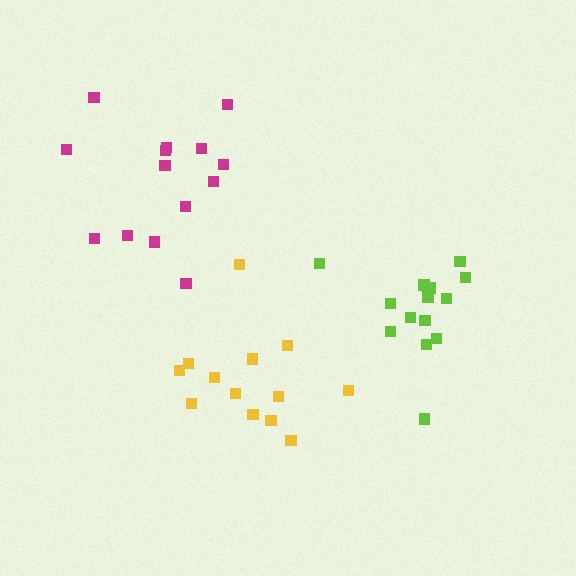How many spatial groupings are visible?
There are 3 spatial groupings.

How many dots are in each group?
Group 1: 14 dots, Group 2: 14 dots, Group 3: 13 dots (41 total).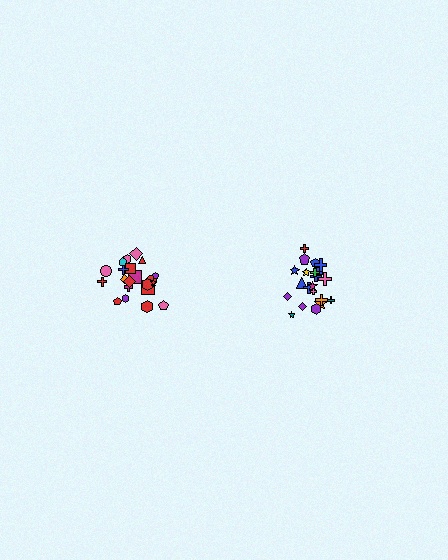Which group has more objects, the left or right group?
The left group.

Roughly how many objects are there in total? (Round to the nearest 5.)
Roughly 45 objects in total.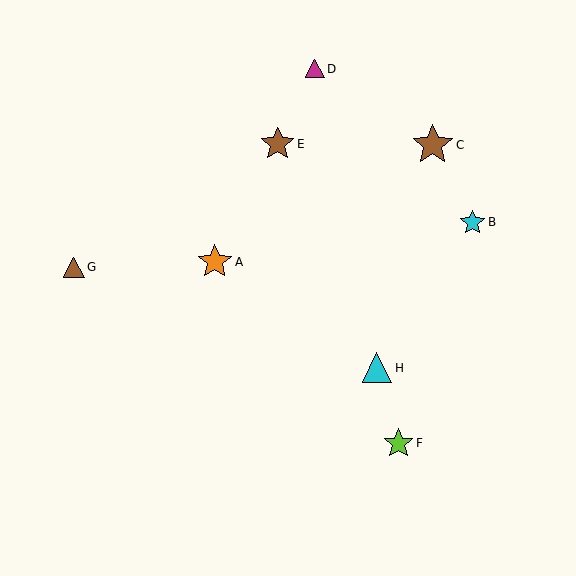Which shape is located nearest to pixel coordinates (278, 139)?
The brown star (labeled E) at (278, 144) is nearest to that location.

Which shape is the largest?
The brown star (labeled C) is the largest.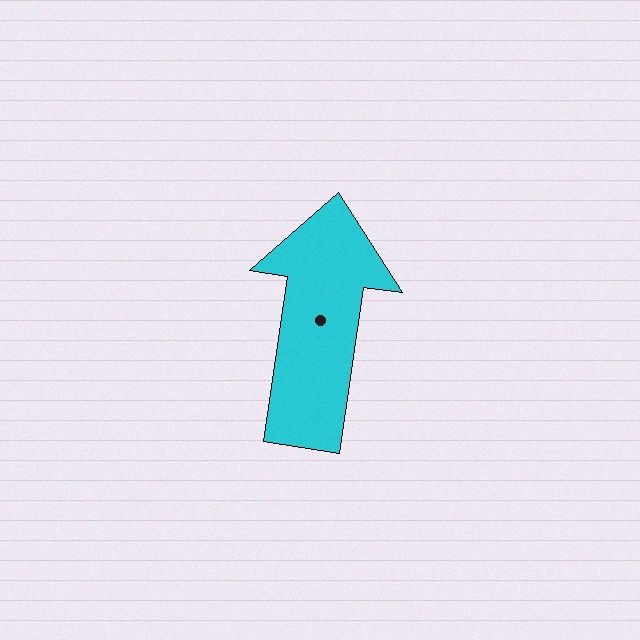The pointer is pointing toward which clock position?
Roughly 12 o'clock.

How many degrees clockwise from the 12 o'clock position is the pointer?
Approximately 8 degrees.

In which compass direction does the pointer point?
North.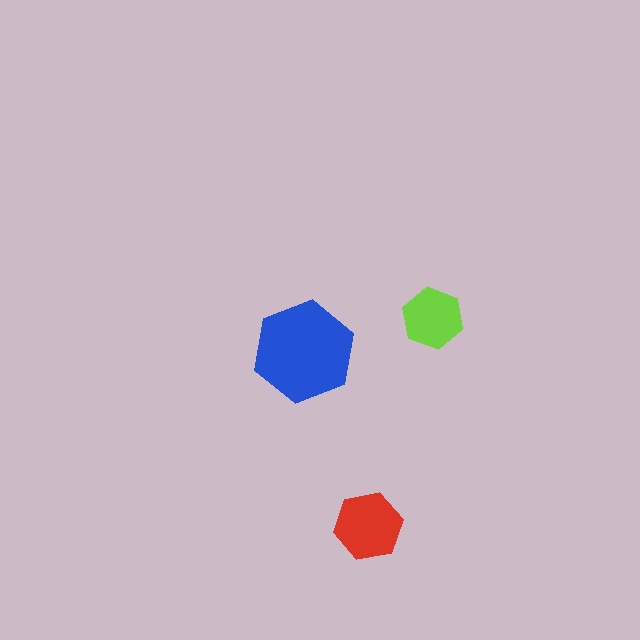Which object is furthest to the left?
The blue hexagon is leftmost.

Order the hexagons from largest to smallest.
the blue one, the red one, the lime one.